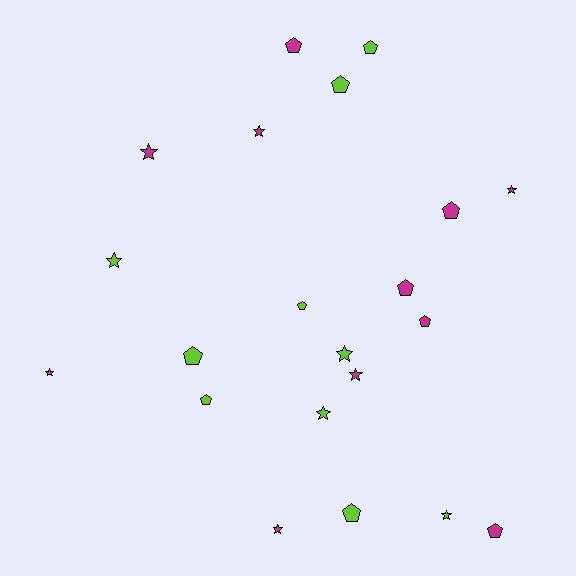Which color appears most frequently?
Magenta, with 11 objects.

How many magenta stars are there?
There are 6 magenta stars.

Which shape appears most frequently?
Pentagon, with 11 objects.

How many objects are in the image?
There are 21 objects.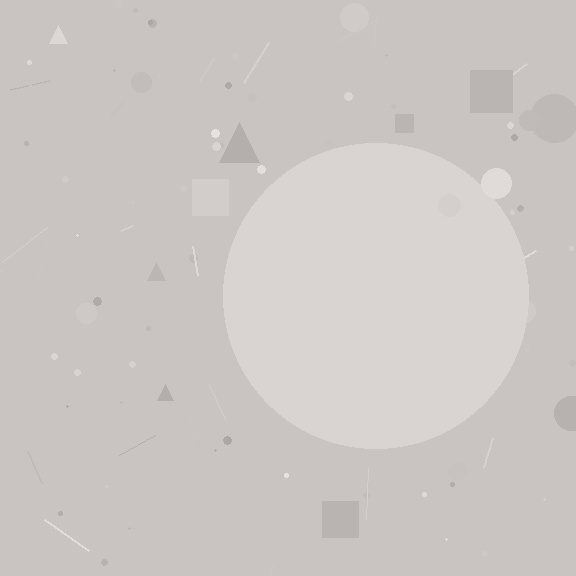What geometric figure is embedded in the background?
A circle is embedded in the background.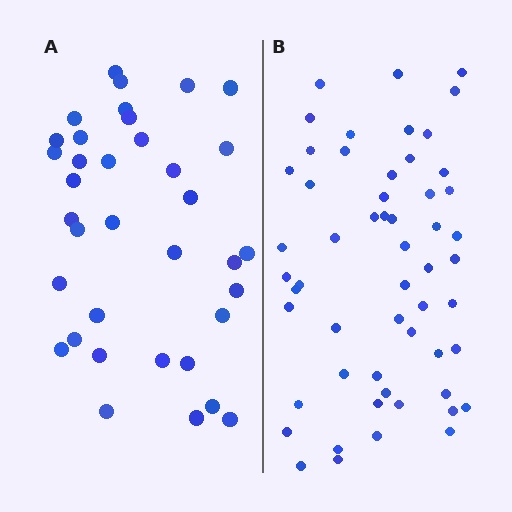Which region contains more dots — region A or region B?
Region B (the right region) has more dots.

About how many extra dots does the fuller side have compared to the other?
Region B has approximately 20 more dots than region A.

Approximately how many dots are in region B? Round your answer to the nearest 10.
About 60 dots. (The exact count is 55, which rounds to 60.)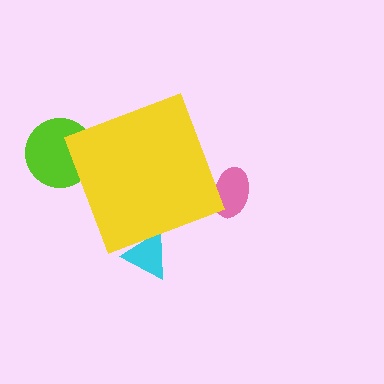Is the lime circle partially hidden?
Yes, the lime circle is partially hidden behind the yellow diamond.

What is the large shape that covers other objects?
A yellow diamond.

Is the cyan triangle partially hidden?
Yes, the cyan triangle is partially hidden behind the yellow diamond.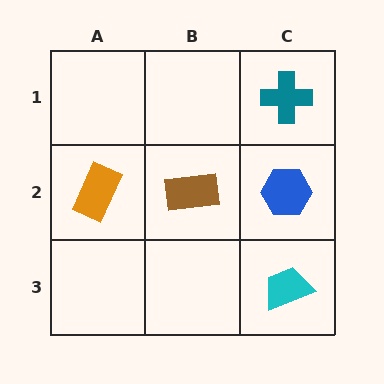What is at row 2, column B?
A brown rectangle.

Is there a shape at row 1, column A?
No, that cell is empty.